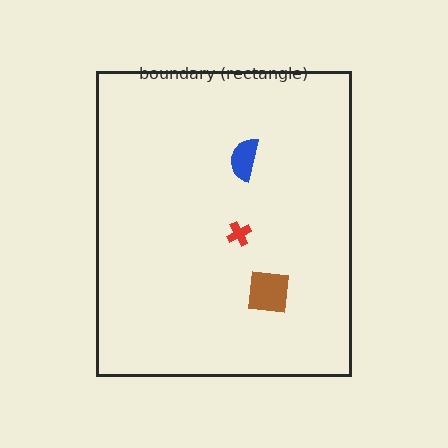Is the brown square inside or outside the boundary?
Inside.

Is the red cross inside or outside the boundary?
Inside.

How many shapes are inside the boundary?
3 inside, 0 outside.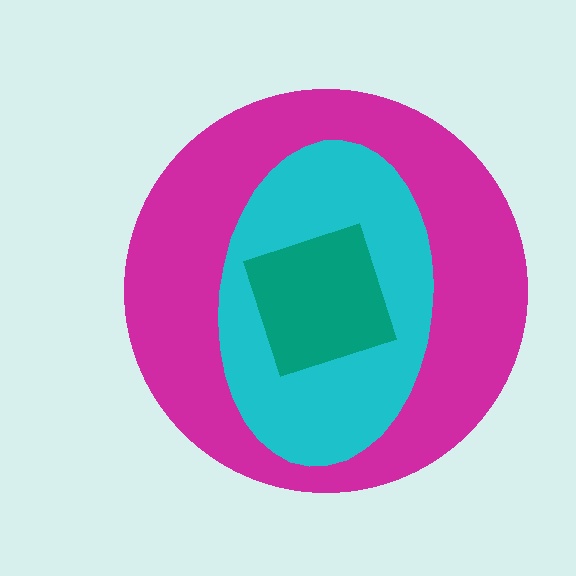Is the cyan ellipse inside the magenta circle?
Yes.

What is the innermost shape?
The teal square.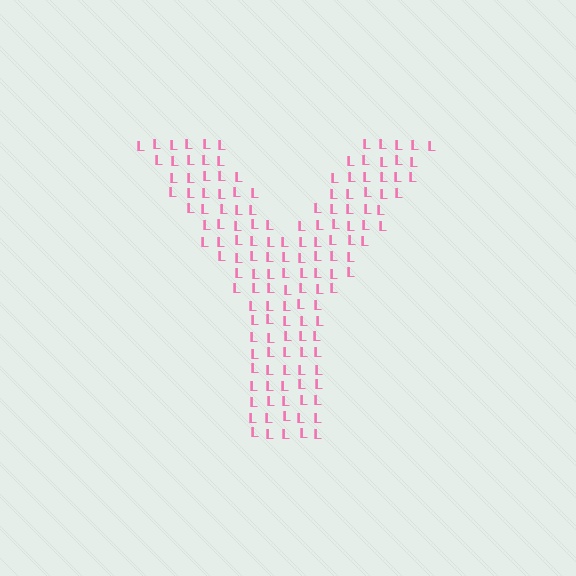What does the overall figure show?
The overall figure shows the letter Y.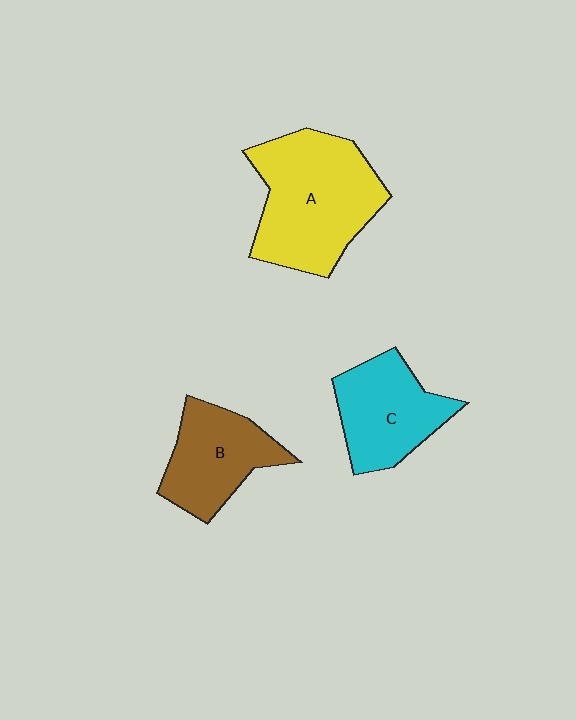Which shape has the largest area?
Shape A (yellow).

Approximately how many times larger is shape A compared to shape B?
Approximately 1.6 times.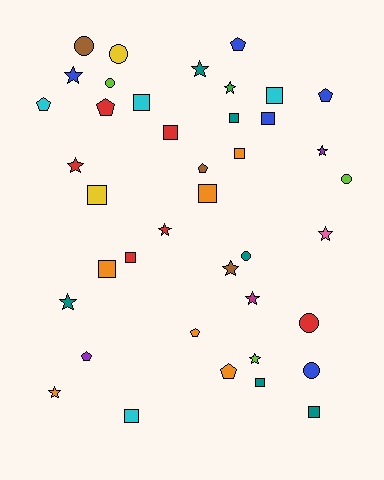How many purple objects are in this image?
There are 2 purple objects.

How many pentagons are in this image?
There are 8 pentagons.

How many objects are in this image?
There are 40 objects.